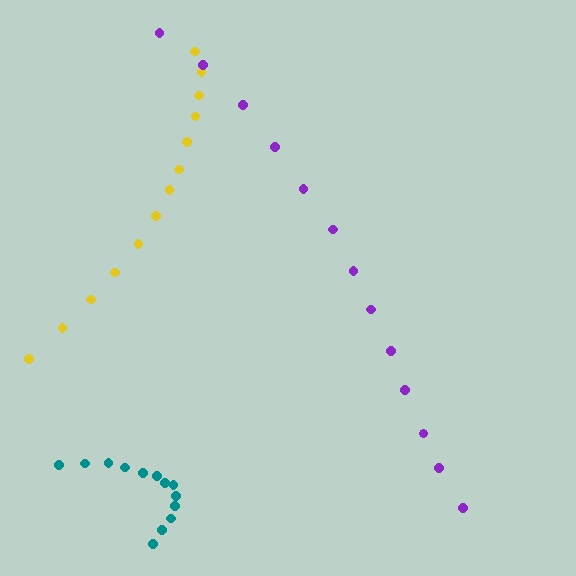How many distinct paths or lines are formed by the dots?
There are 3 distinct paths.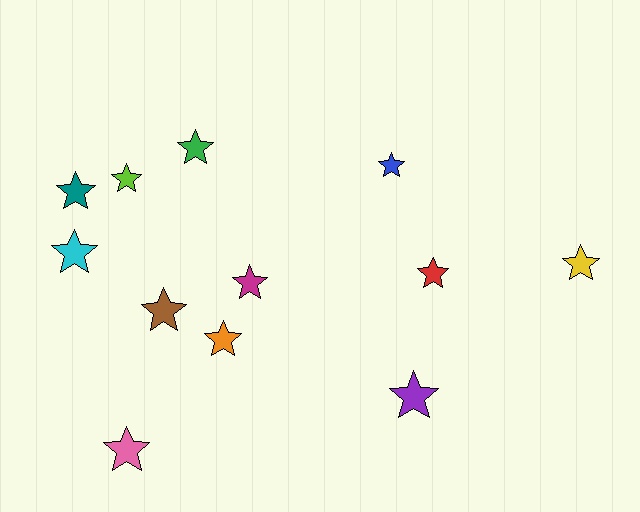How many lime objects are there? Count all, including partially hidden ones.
There is 1 lime object.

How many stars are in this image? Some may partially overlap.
There are 12 stars.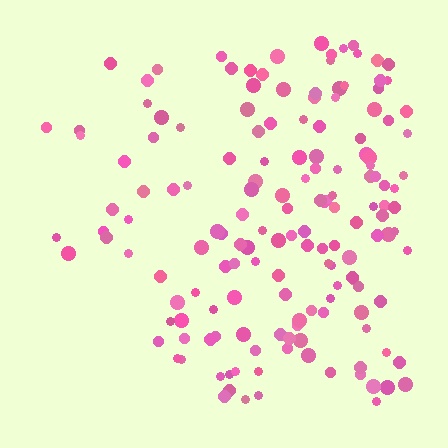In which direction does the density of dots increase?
From left to right, with the right side densest.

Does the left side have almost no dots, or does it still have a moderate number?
Still a moderate number, just noticeably fewer than the right.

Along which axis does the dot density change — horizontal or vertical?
Horizontal.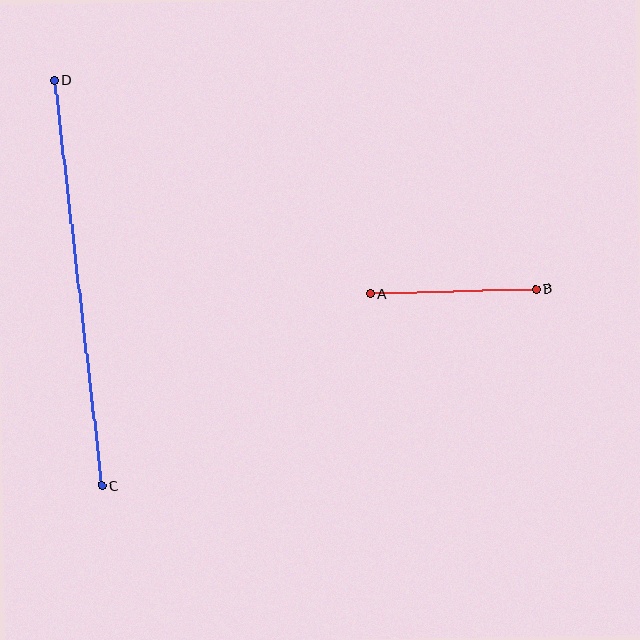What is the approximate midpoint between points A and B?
The midpoint is at approximately (453, 291) pixels.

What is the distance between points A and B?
The distance is approximately 166 pixels.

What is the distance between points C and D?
The distance is approximately 408 pixels.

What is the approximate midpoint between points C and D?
The midpoint is at approximately (78, 283) pixels.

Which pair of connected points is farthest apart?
Points C and D are farthest apart.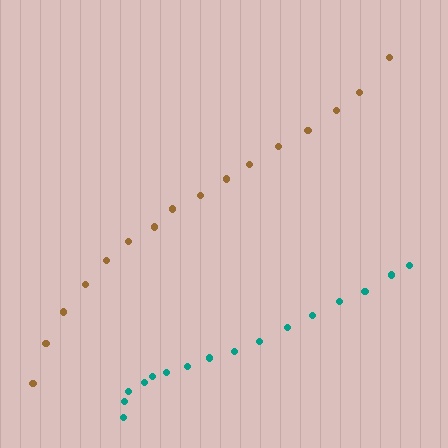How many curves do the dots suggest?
There are 2 distinct paths.